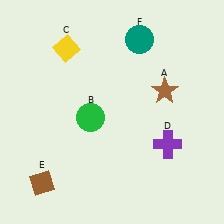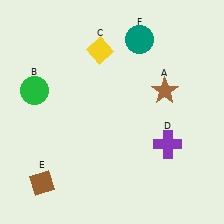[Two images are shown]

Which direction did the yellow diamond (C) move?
The yellow diamond (C) moved right.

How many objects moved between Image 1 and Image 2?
2 objects moved between the two images.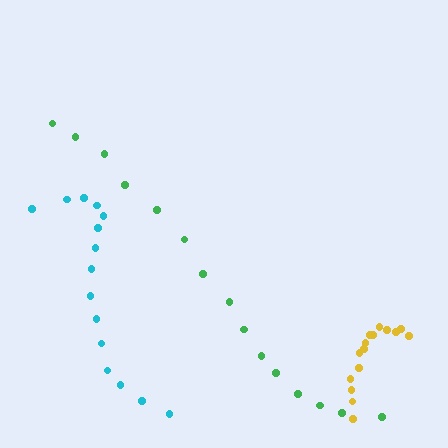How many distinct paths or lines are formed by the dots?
There are 3 distinct paths.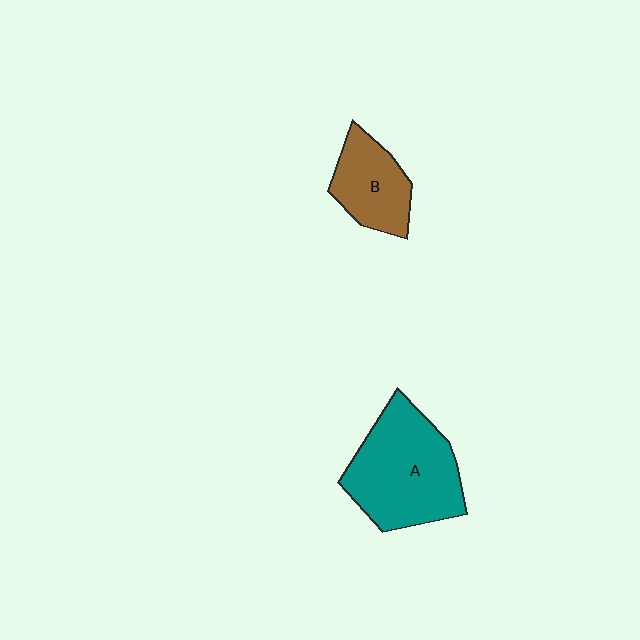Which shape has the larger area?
Shape A (teal).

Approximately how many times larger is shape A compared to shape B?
Approximately 1.8 times.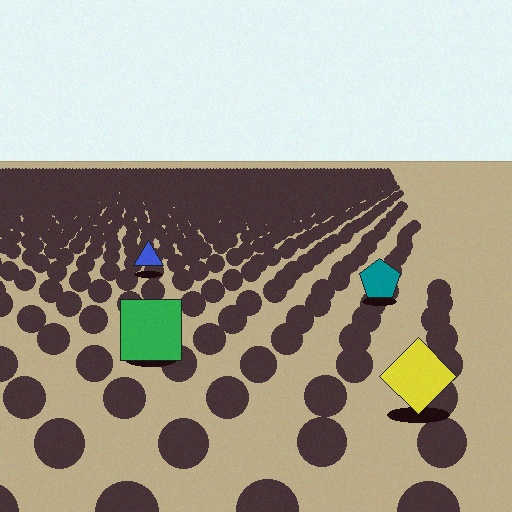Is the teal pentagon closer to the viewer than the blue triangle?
Yes. The teal pentagon is closer — you can tell from the texture gradient: the ground texture is coarser near it.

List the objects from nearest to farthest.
From nearest to farthest: the yellow diamond, the green square, the teal pentagon, the blue triangle.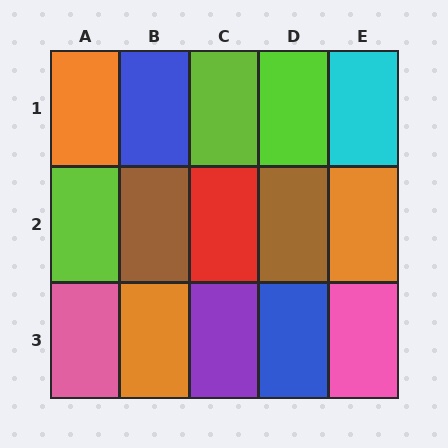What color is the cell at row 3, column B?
Orange.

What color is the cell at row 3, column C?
Purple.